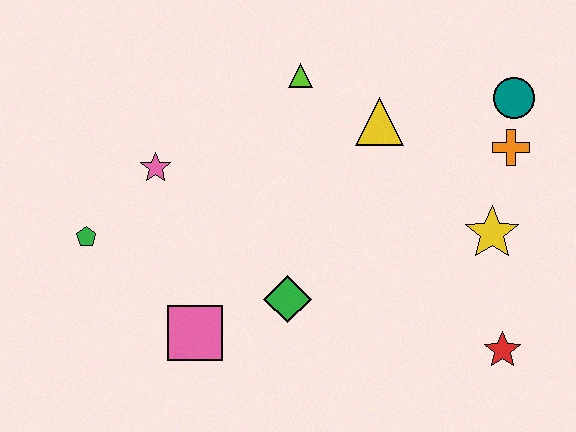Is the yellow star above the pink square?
Yes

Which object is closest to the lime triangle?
The yellow triangle is closest to the lime triangle.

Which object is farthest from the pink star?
The red star is farthest from the pink star.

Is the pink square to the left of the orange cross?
Yes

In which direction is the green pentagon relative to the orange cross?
The green pentagon is to the left of the orange cross.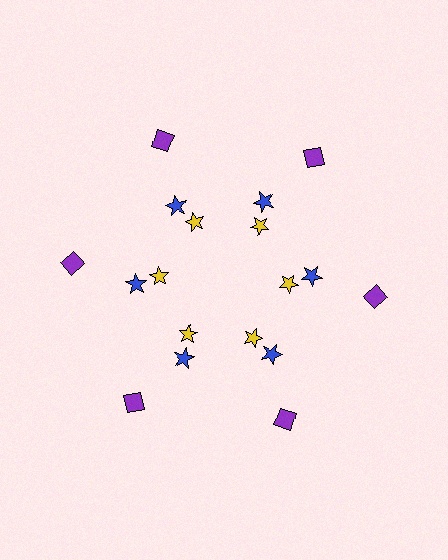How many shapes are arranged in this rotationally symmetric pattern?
There are 18 shapes, arranged in 6 groups of 3.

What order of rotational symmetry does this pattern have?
This pattern has 6-fold rotational symmetry.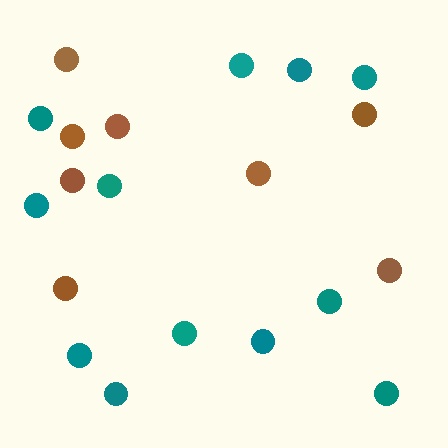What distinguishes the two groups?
There are 2 groups: one group of brown circles (8) and one group of teal circles (12).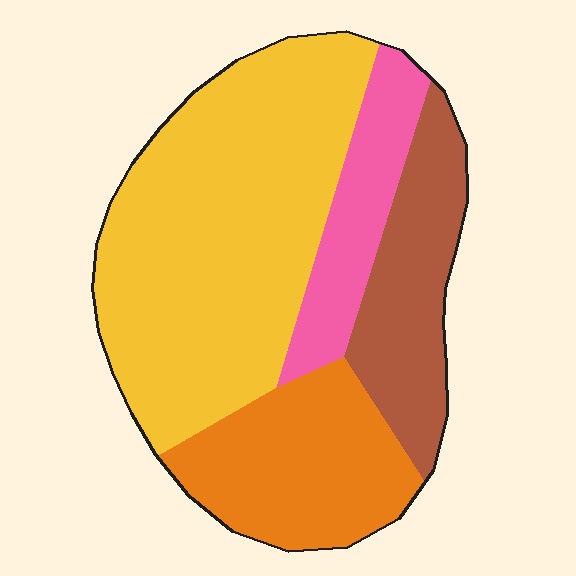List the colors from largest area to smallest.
From largest to smallest: yellow, orange, brown, pink.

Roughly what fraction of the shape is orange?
Orange takes up about one fifth (1/5) of the shape.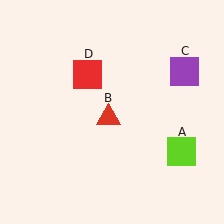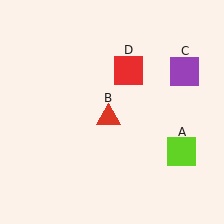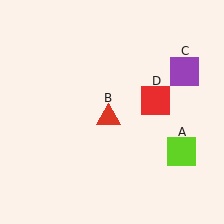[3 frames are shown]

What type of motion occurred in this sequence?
The red square (object D) rotated clockwise around the center of the scene.